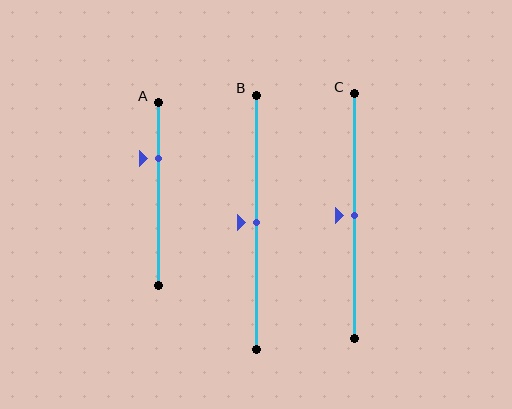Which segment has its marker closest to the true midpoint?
Segment B has its marker closest to the true midpoint.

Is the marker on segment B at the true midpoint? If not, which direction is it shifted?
Yes, the marker on segment B is at the true midpoint.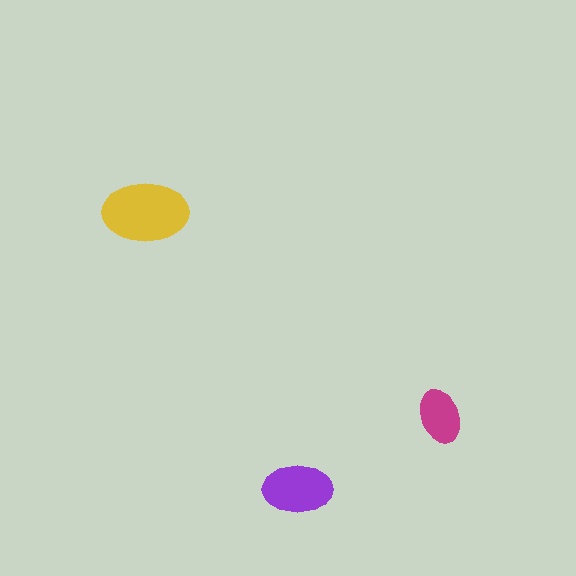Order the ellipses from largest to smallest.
the yellow one, the purple one, the magenta one.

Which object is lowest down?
The purple ellipse is bottommost.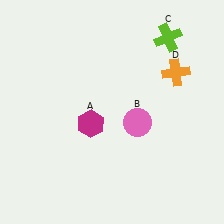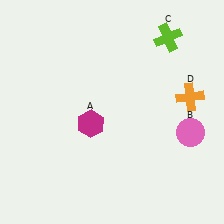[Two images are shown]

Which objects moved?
The objects that moved are: the pink circle (B), the orange cross (D).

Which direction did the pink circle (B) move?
The pink circle (B) moved right.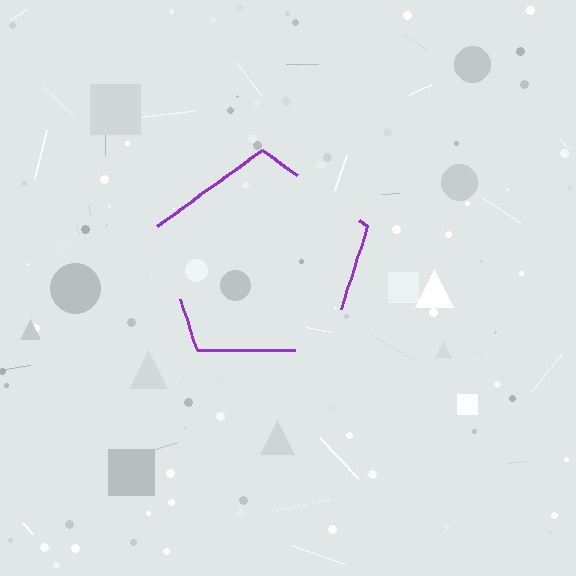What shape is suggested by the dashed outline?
The dashed outline suggests a pentagon.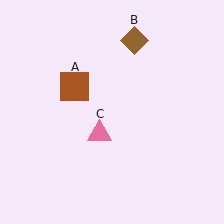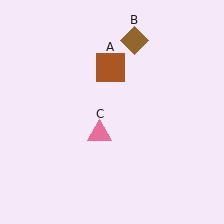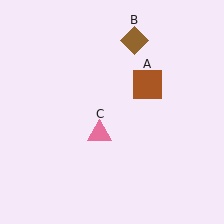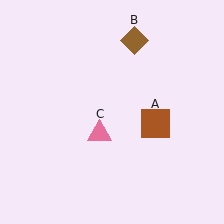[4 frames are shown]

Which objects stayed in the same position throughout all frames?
Brown diamond (object B) and pink triangle (object C) remained stationary.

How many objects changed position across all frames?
1 object changed position: brown square (object A).